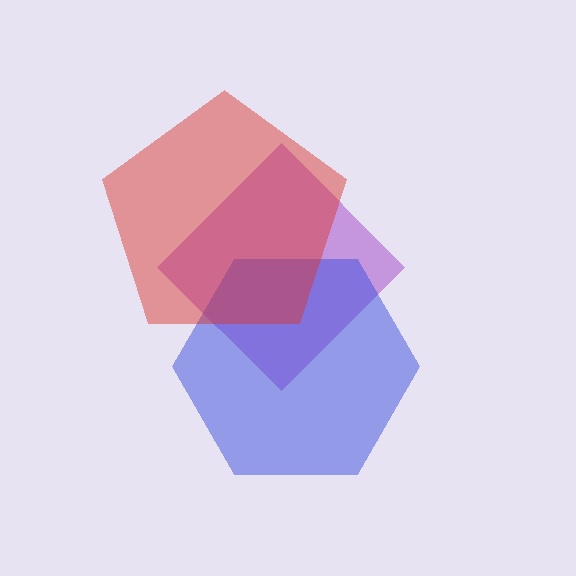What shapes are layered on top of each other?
The layered shapes are: a purple diamond, a blue hexagon, a red pentagon.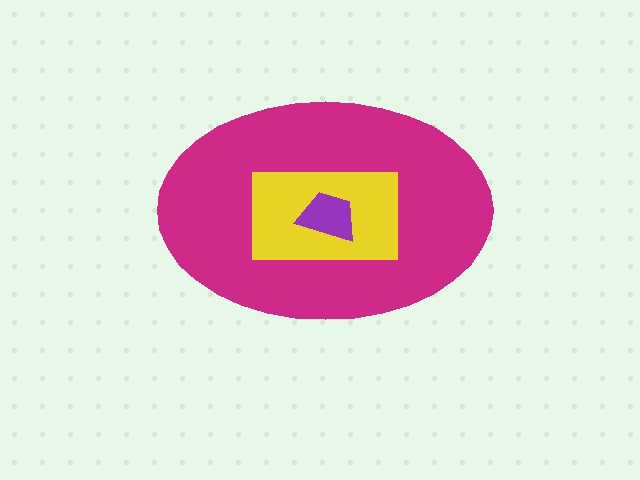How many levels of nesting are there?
3.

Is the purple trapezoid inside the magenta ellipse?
Yes.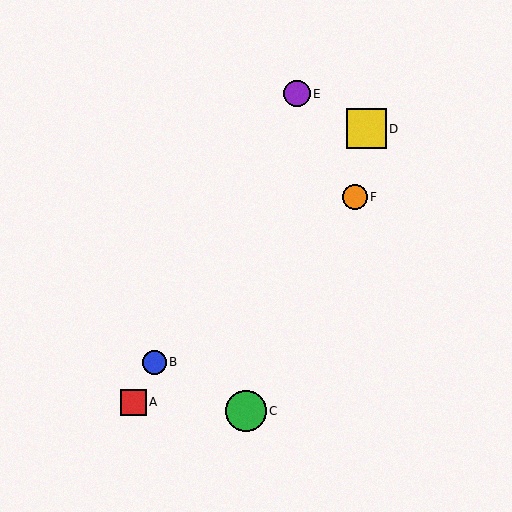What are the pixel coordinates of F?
Object F is at (355, 197).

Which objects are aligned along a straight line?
Objects A, B, E are aligned along a straight line.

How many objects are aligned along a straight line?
3 objects (A, B, E) are aligned along a straight line.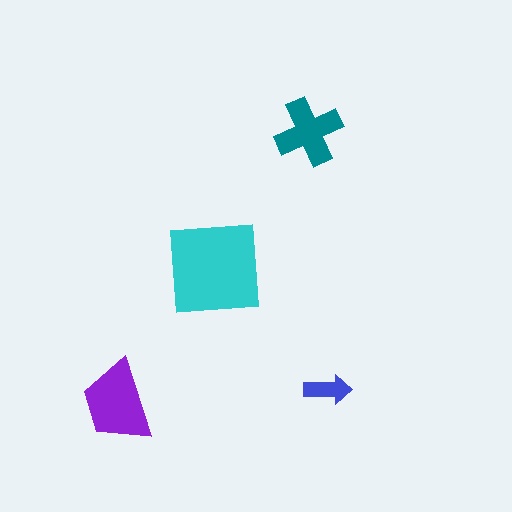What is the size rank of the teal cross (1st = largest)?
3rd.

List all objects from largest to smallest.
The cyan square, the purple trapezoid, the teal cross, the blue arrow.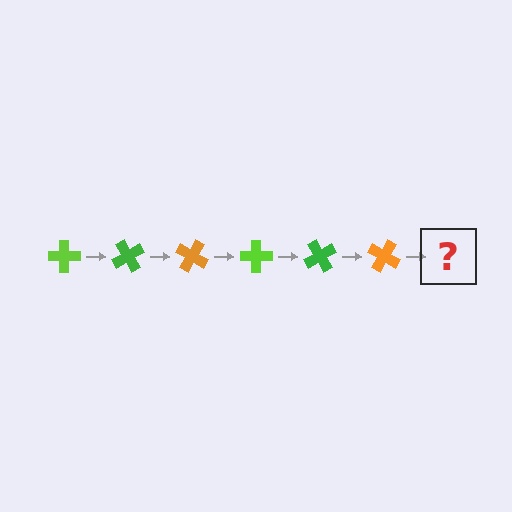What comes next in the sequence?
The next element should be a lime cross, rotated 360 degrees from the start.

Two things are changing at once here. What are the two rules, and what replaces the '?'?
The two rules are that it rotates 60 degrees each step and the color cycles through lime, green, and orange. The '?' should be a lime cross, rotated 360 degrees from the start.